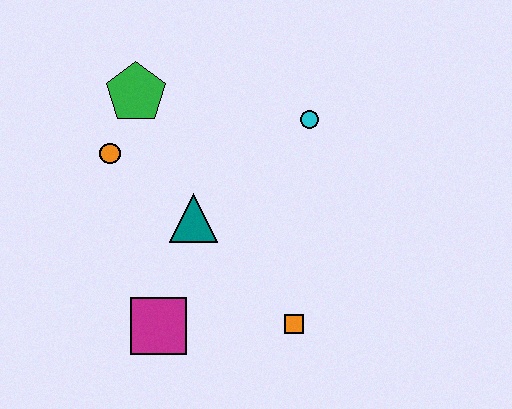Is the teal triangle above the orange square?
Yes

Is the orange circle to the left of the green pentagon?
Yes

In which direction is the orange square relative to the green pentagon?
The orange square is below the green pentagon.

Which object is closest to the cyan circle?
The teal triangle is closest to the cyan circle.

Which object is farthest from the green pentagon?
The orange square is farthest from the green pentagon.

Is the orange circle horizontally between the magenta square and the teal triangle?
No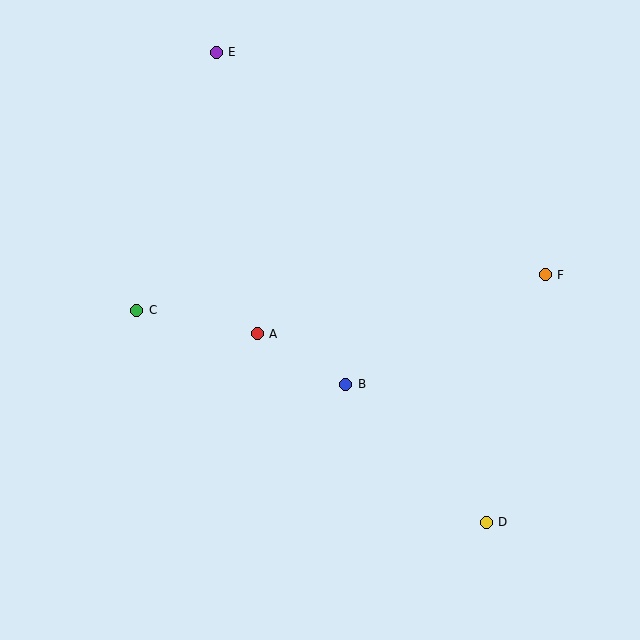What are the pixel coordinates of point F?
Point F is at (545, 275).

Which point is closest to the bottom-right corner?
Point D is closest to the bottom-right corner.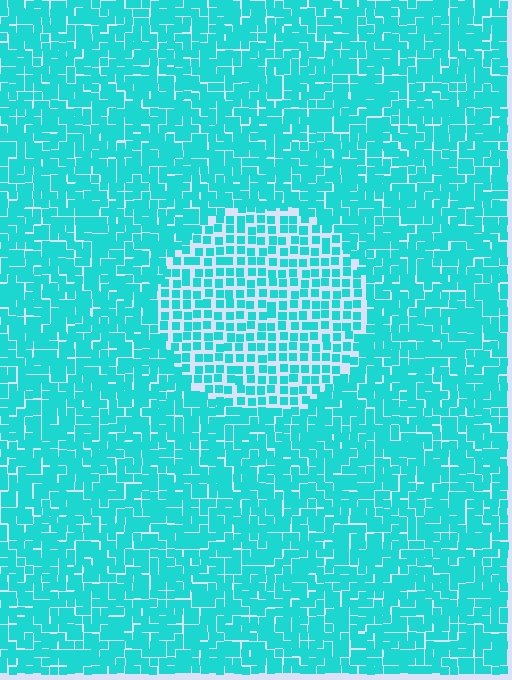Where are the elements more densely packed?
The elements are more densely packed outside the circle boundary.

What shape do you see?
I see a circle.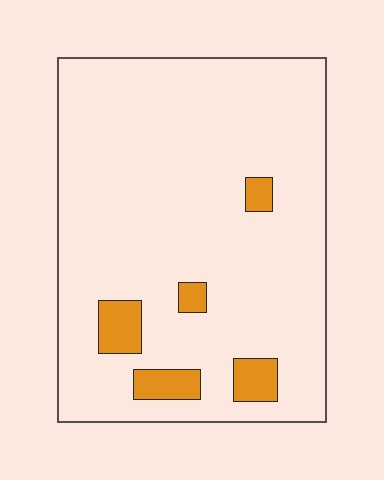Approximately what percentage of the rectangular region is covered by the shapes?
Approximately 10%.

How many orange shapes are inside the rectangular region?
5.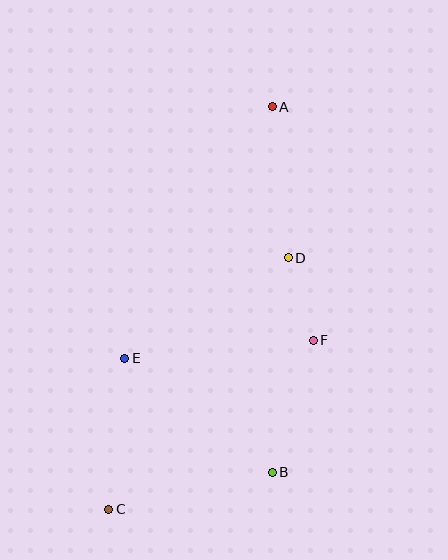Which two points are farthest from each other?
Points A and C are farthest from each other.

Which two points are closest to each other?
Points D and F are closest to each other.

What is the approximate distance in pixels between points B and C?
The distance between B and C is approximately 168 pixels.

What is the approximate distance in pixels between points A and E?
The distance between A and E is approximately 292 pixels.